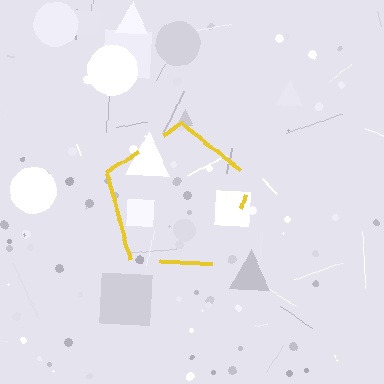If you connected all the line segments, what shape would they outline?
They would outline a pentagon.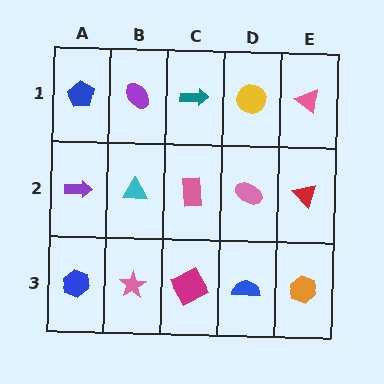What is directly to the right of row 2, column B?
A pink rectangle.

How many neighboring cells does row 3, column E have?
2.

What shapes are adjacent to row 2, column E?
A pink triangle (row 1, column E), an orange hexagon (row 3, column E), a pink ellipse (row 2, column D).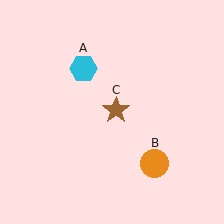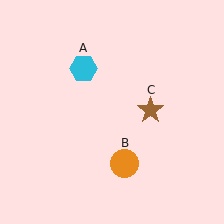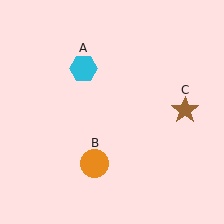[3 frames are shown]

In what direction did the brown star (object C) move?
The brown star (object C) moved right.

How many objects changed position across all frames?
2 objects changed position: orange circle (object B), brown star (object C).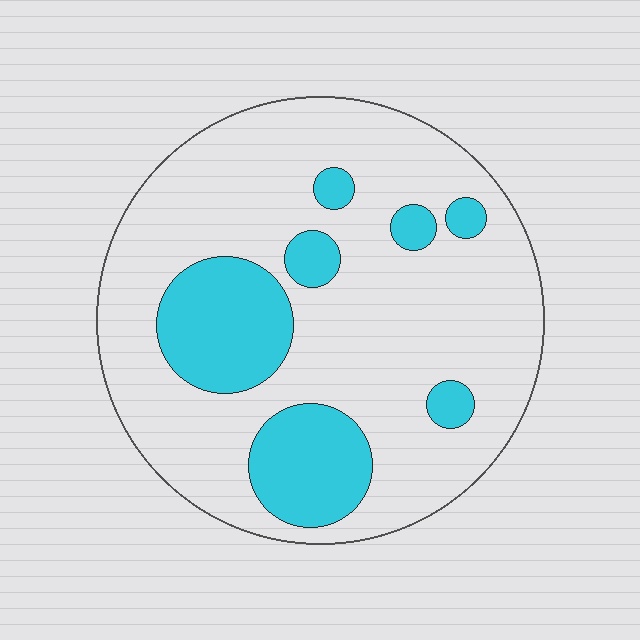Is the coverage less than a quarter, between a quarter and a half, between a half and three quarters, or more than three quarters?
Less than a quarter.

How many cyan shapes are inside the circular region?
7.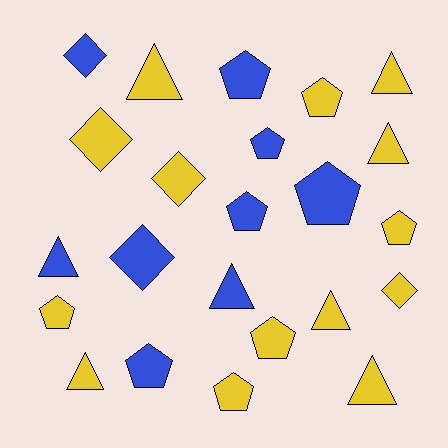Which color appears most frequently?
Yellow, with 14 objects.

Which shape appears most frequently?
Pentagon, with 10 objects.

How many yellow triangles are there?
There are 6 yellow triangles.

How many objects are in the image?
There are 23 objects.